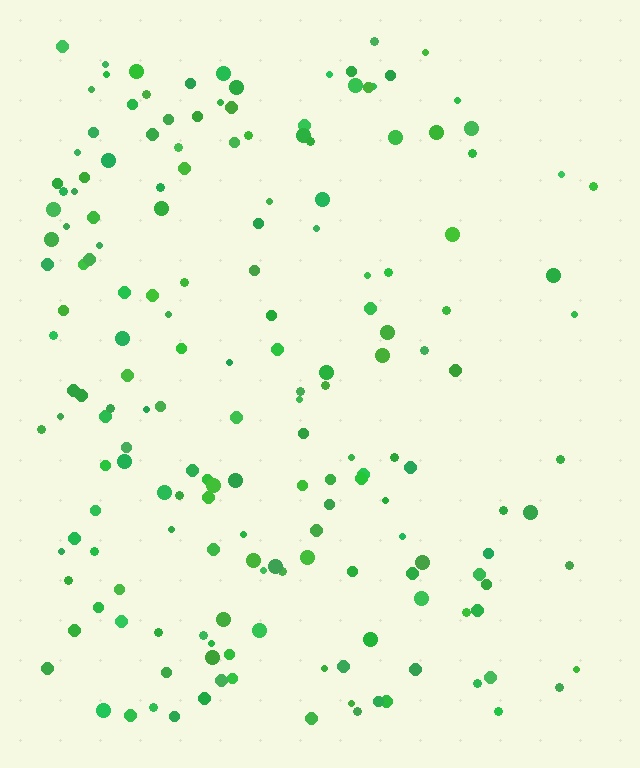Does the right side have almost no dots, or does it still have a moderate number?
Still a moderate number, just noticeably fewer than the left.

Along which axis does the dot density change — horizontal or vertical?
Horizontal.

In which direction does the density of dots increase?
From right to left, with the left side densest.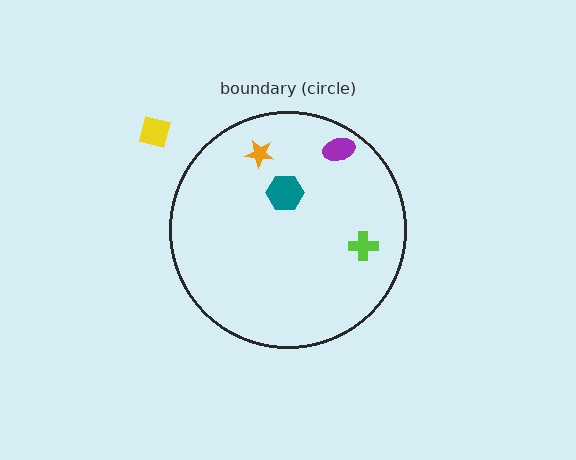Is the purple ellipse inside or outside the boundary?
Inside.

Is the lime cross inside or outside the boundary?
Inside.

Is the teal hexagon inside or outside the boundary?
Inside.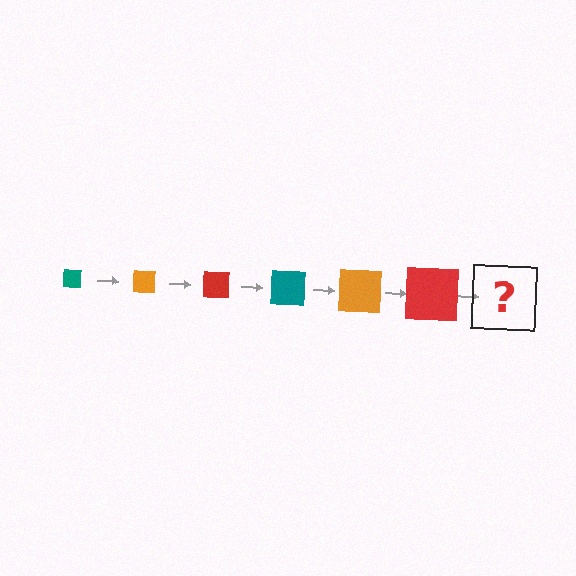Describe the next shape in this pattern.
It should be a teal square, larger than the previous one.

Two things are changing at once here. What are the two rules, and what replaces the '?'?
The two rules are that the square grows larger each step and the color cycles through teal, orange, and red. The '?' should be a teal square, larger than the previous one.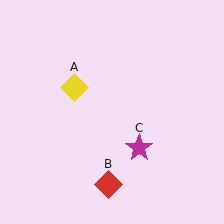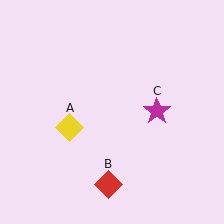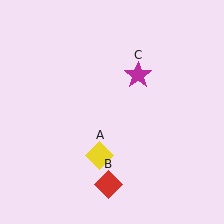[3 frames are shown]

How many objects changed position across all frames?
2 objects changed position: yellow diamond (object A), magenta star (object C).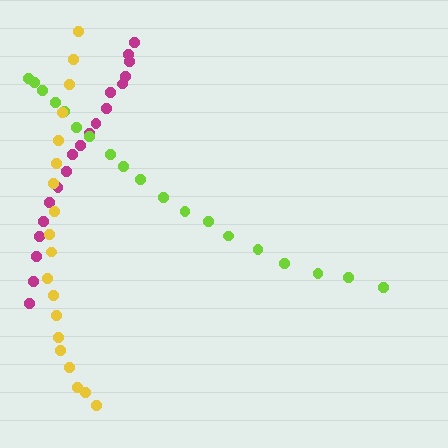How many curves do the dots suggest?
There are 3 distinct paths.